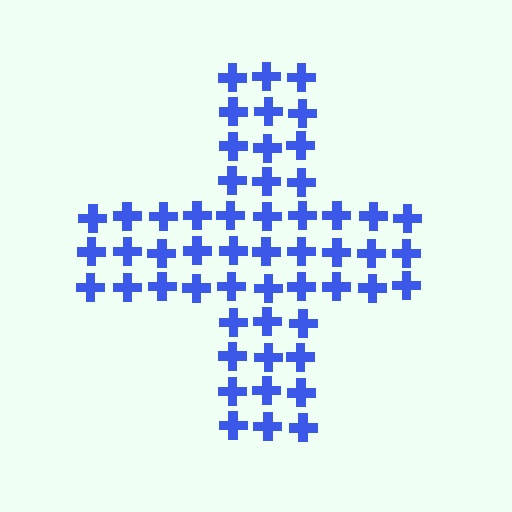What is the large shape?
The large shape is a cross.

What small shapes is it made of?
It is made of small crosses.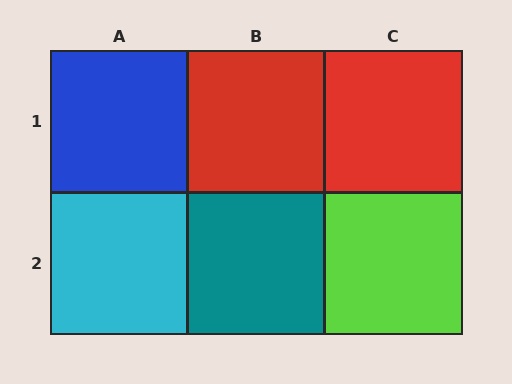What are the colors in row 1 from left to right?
Blue, red, red.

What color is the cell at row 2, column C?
Lime.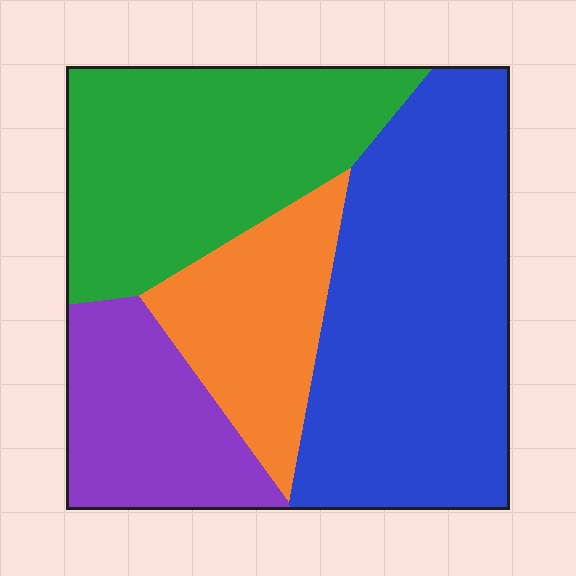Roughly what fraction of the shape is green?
Green takes up about one quarter (1/4) of the shape.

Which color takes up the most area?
Blue, at roughly 40%.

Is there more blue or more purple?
Blue.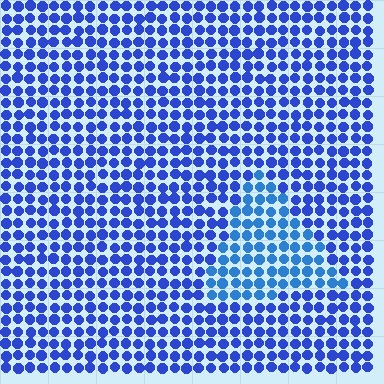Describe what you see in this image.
The image is filled with small blue elements in a uniform arrangement. A triangle-shaped region is visible where the elements are tinted to a slightly different hue, forming a subtle color boundary.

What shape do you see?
I see a triangle.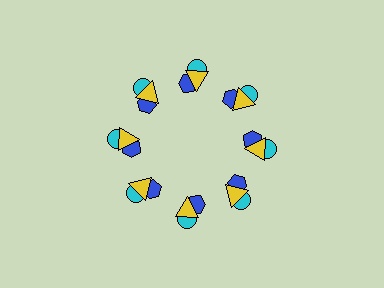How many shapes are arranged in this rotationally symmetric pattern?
There are 24 shapes, arranged in 8 groups of 3.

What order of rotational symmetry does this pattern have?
This pattern has 8-fold rotational symmetry.